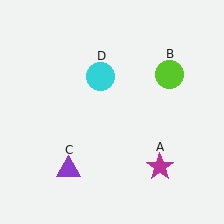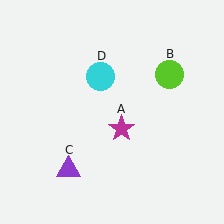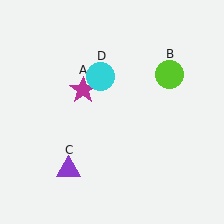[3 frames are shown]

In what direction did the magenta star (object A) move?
The magenta star (object A) moved up and to the left.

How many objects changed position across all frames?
1 object changed position: magenta star (object A).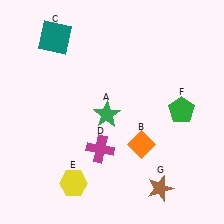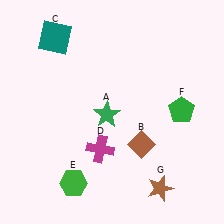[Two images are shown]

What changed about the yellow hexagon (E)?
In Image 1, E is yellow. In Image 2, it changed to green.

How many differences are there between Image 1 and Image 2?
There are 2 differences between the two images.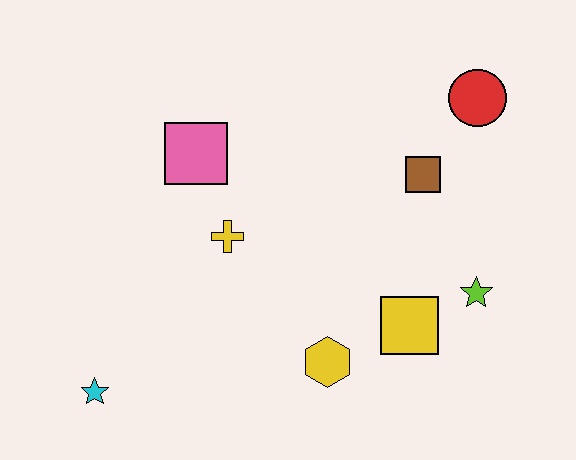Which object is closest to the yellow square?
The lime star is closest to the yellow square.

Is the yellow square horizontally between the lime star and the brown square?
No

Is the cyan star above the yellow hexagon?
No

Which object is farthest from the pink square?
The lime star is farthest from the pink square.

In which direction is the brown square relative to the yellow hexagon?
The brown square is above the yellow hexagon.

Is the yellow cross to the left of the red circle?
Yes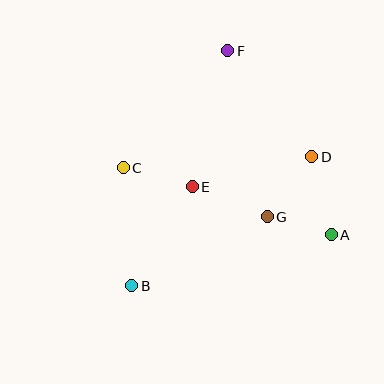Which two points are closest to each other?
Points A and G are closest to each other.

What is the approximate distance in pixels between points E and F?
The distance between E and F is approximately 141 pixels.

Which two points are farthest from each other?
Points B and F are farthest from each other.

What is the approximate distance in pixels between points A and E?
The distance between A and E is approximately 147 pixels.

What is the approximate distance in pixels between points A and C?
The distance between A and C is approximately 219 pixels.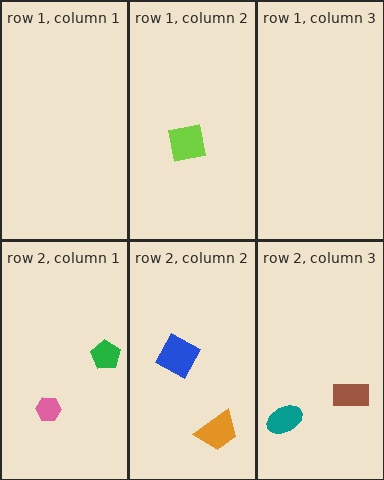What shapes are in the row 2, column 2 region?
The orange trapezoid, the blue square.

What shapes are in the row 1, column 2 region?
The lime square.